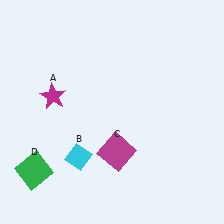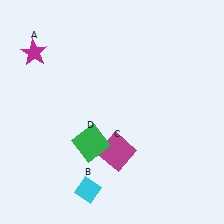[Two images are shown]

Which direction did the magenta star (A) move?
The magenta star (A) moved up.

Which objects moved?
The objects that moved are: the magenta star (A), the cyan diamond (B), the green square (D).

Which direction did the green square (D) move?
The green square (D) moved right.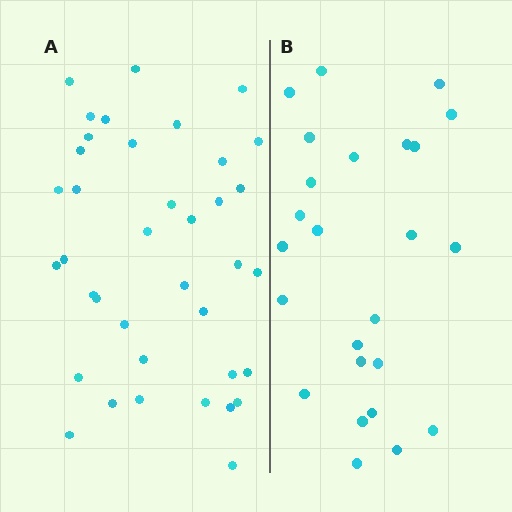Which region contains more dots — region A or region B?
Region A (the left region) has more dots.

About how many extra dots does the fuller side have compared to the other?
Region A has approximately 15 more dots than region B.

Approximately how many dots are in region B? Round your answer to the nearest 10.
About 20 dots. (The exact count is 25, which rounds to 20.)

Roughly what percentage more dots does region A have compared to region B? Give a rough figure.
About 50% more.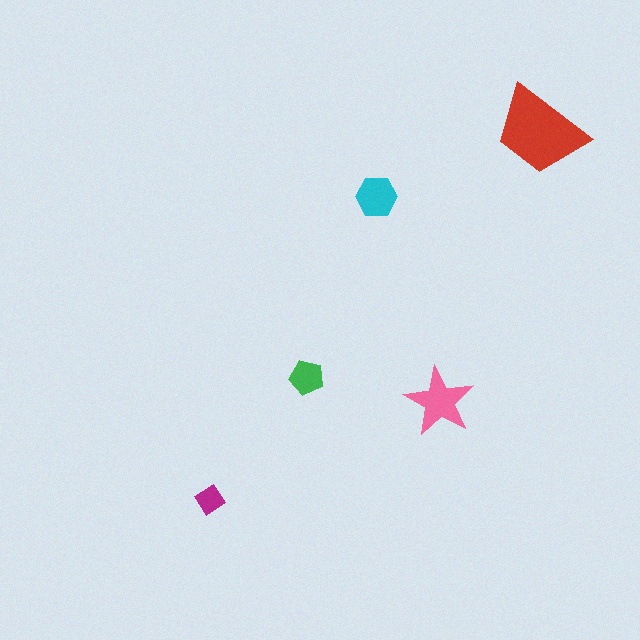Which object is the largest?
The red trapezoid.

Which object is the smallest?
The magenta diamond.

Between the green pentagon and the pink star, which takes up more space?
The pink star.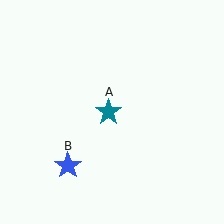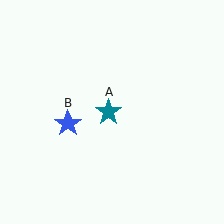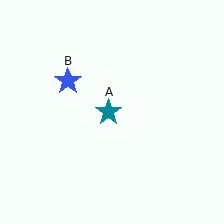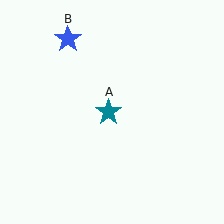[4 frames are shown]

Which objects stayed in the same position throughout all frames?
Teal star (object A) remained stationary.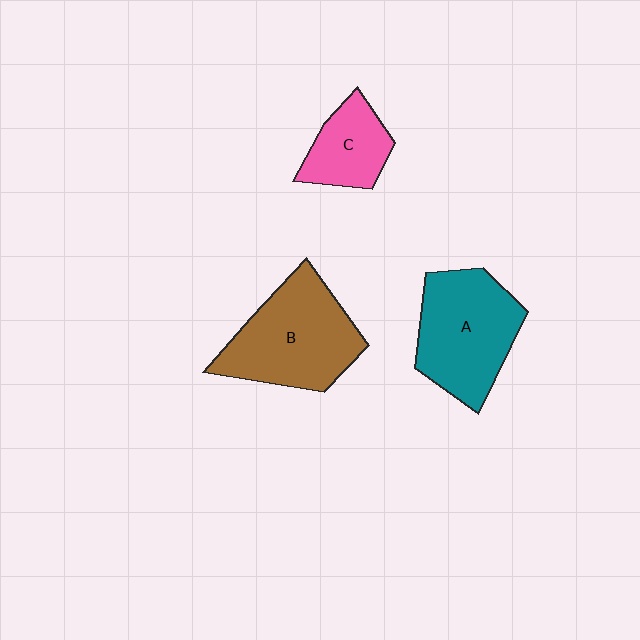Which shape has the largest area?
Shape B (brown).